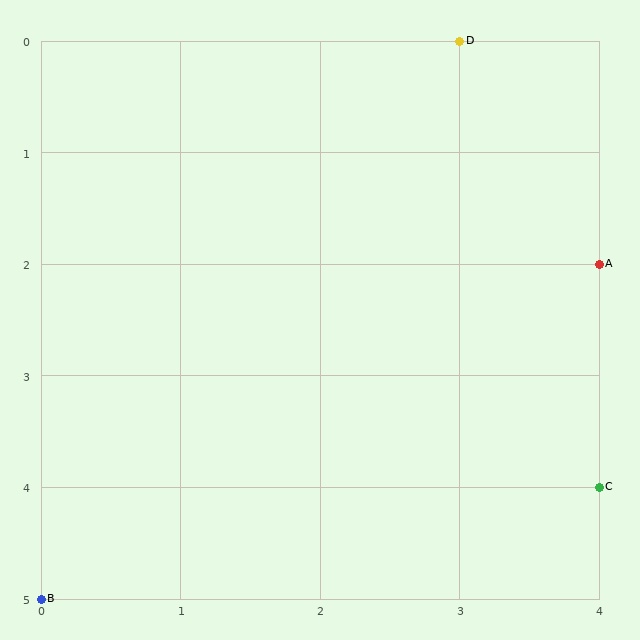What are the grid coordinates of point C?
Point C is at grid coordinates (4, 4).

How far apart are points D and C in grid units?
Points D and C are 1 column and 4 rows apart (about 4.1 grid units diagonally).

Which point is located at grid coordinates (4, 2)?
Point A is at (4, 2).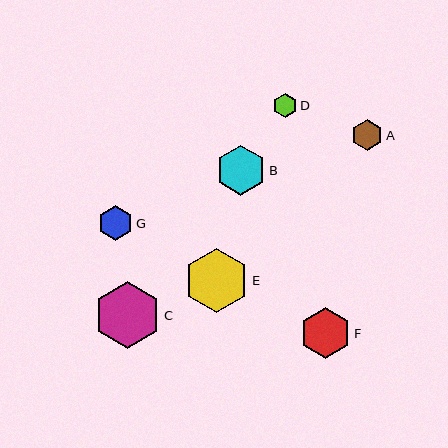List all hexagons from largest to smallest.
From largest to smallest: C, E, F, B, G, A, D.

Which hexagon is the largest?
Hexagon C is the largest with a size of approximately 67 pixels.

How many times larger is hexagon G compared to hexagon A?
Hexagon G is approximately 1.1 times the size of hexagon A.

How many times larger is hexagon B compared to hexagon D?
Hexagon B is approximately 2.1 times the size of hexagon D.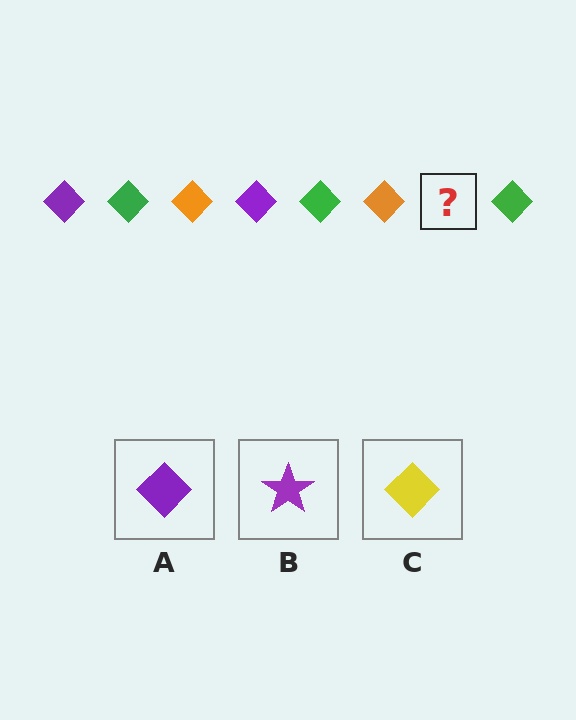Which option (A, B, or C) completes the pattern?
A.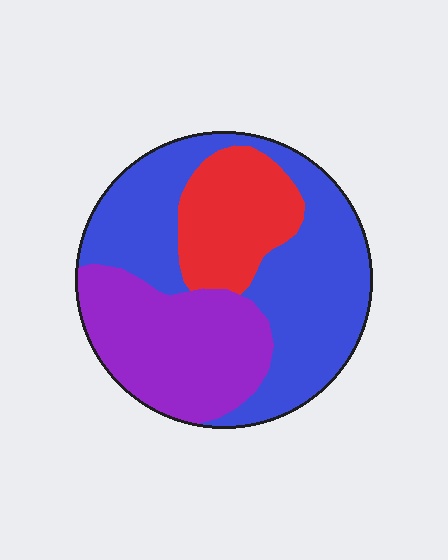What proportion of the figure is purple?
Purple takes up between a sixth and a third of the figure.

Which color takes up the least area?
Red, at roughly 20%.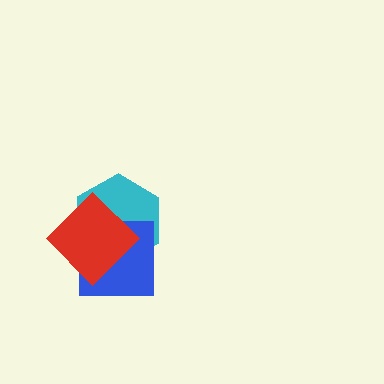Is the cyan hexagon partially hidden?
Yes, it is partially covered by another shape.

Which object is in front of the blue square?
The red diamond is in front of the blue square.